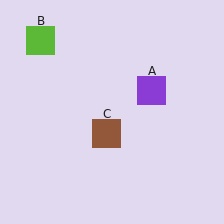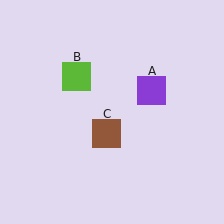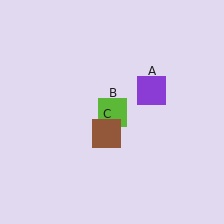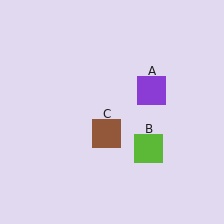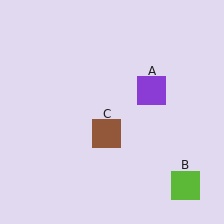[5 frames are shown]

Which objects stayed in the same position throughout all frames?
Purple square (object A) and brown square (object C) remained stationary.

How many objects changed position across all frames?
1 object changed position: lime square (object B).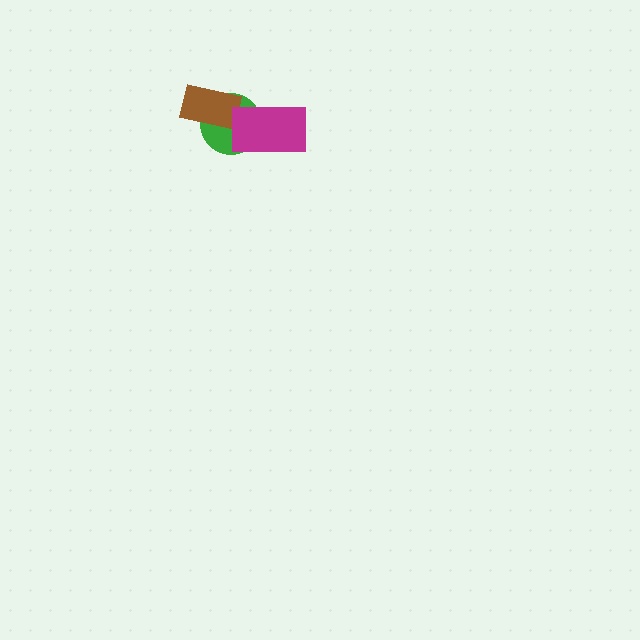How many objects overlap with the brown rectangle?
1 object overlaps with the brown rectangle.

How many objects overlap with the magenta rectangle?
1 object overlaps with the magenta rectangle.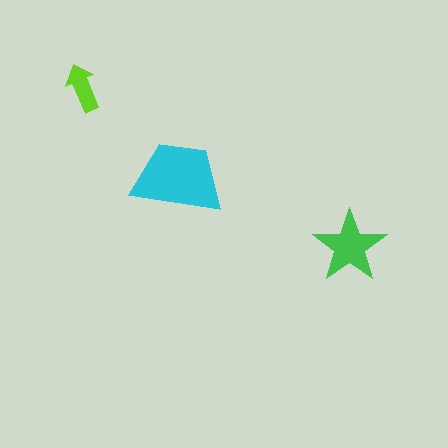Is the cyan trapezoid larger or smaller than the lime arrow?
Larger.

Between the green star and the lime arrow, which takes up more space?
The green star.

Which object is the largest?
The cyan trapezoid.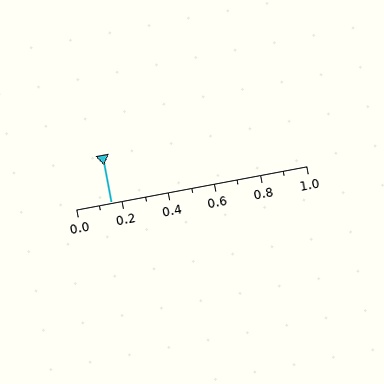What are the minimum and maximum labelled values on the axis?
The axis runs from 0.0 to 1.0.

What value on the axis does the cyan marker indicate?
The marker indicates approximately 0.15.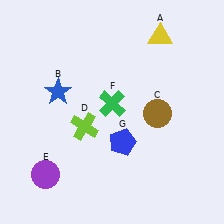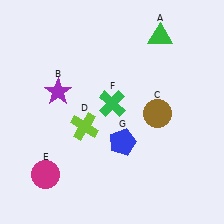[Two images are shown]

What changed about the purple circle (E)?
In Image 1, E is purple. In Image 2, it changed to magenta.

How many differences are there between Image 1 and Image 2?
There are 3 differences between the two images.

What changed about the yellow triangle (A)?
In Image 1, A is yellow. In Image 2, it changed to green.